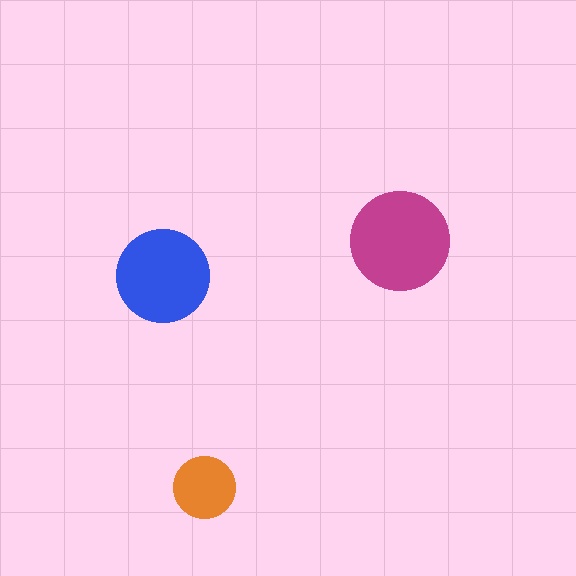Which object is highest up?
The magenta circle is topmost.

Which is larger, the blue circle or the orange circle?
The blue one.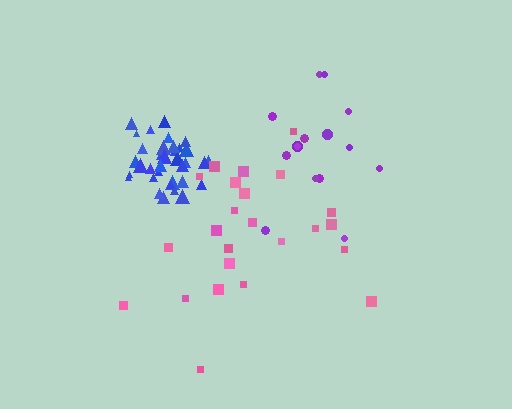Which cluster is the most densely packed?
Blue.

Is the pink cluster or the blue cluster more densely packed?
Blue.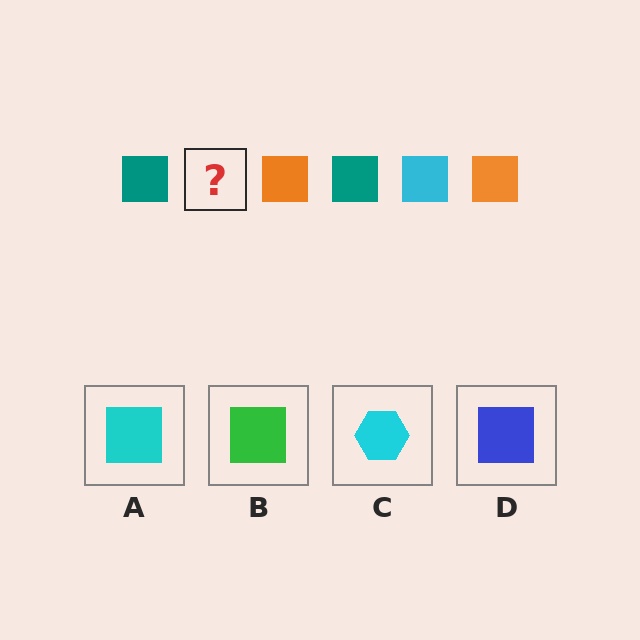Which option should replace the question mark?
Option A.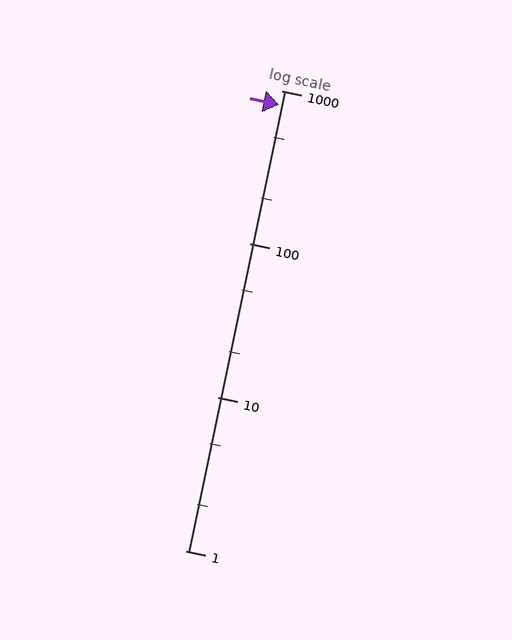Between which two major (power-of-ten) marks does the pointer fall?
The pointer is between 100 and 1000.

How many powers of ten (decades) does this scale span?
The scale spans 3 decades, from 1 to 1000.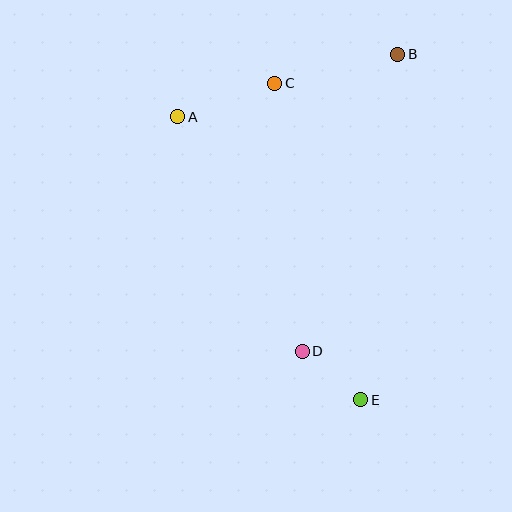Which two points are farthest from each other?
Points B and E are farthest from each other.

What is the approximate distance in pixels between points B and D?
The distance between B and D is approximately 312 pixels.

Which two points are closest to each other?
Points D and E are closest to each other.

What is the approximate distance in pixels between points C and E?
The distance between C and E is approximately 328 pixels.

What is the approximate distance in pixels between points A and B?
The distance between A and B is approximately 229 pixels.